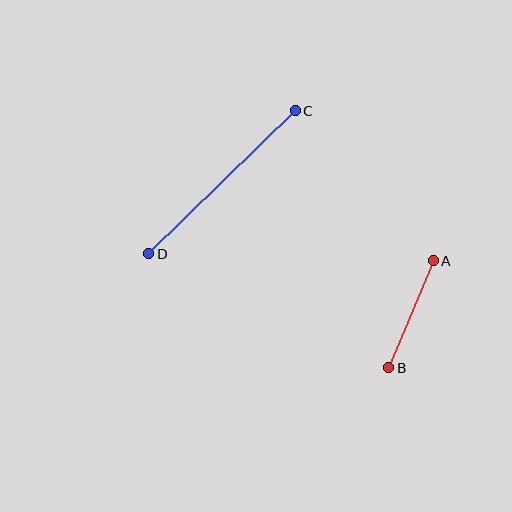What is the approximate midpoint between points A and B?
The midpoint is at approximately (411, 314) pixels.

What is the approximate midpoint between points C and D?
The midpoint is at approximately (222, 182) pixels.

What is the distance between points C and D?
The distance is approximately 205 pixels.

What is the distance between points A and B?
The distance is approximately 116 pixels.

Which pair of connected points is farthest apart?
Points C and D are farthest apart.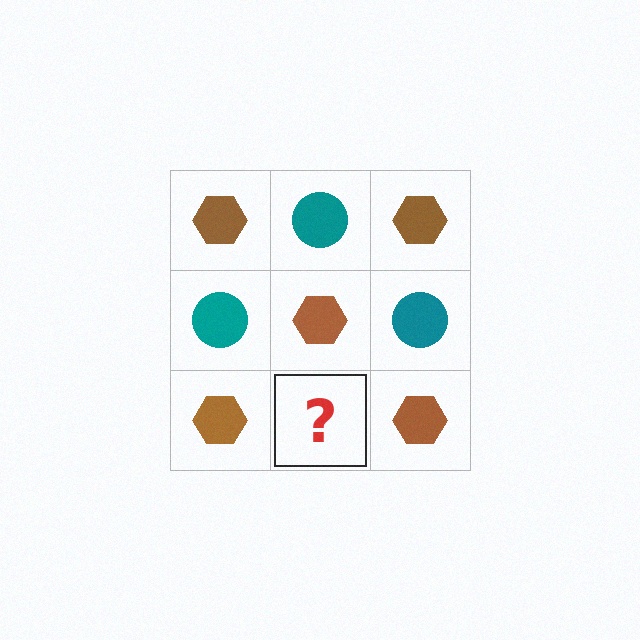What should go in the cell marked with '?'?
The missing cell should contain a teal circle.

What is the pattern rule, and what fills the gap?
The rule is that it alternates brown hexagon and teal circle in a checkerboard pattern. The gap should be filled with a teal circle.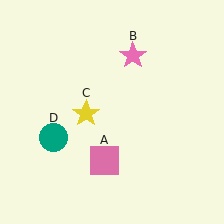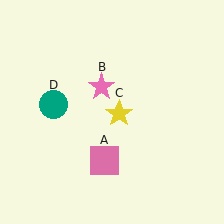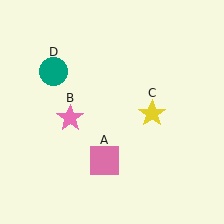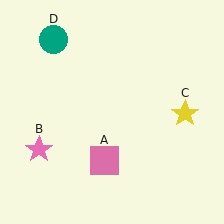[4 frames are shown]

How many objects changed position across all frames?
3 objects changed position: pink star (object B), yellow star (object C), teal circle (object D).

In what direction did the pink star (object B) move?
The pink star (object B) moved down and to the left.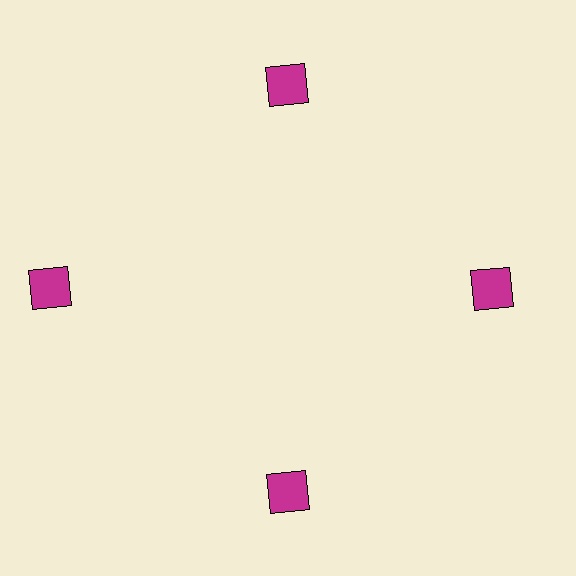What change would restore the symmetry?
The symmetry would be restored by moving it inward, back onto the ring so that all 4 squares sit at equal angles and equal distance from the center.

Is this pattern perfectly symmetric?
No. The 4 magenta squares are arranged in a ring, but one element near the 9 o'clock position is pushed outward from the center, breaking the 4-fold rotational symmetry.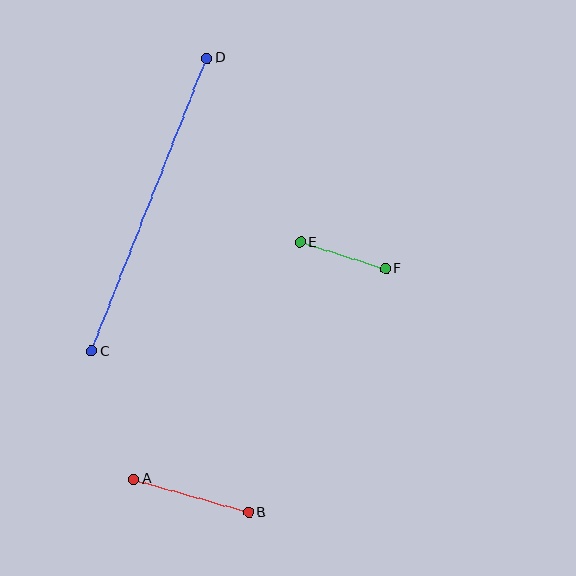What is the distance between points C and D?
The distance is approximately 315 pixels.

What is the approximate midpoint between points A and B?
The midpoint is at approximately (191, 496) pixels.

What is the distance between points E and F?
The distance is approximately 89 pixels.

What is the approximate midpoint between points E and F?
The midpoint is at approximately (343, 255) pixels.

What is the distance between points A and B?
The distance is approximately 120 pixels.